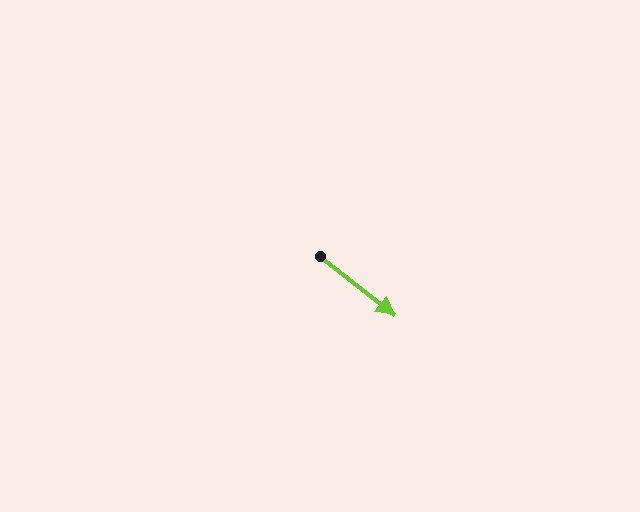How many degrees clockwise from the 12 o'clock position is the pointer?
Approximately 128 degrees.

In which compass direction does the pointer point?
Southeast.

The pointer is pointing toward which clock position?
Roughly 4 o'clock.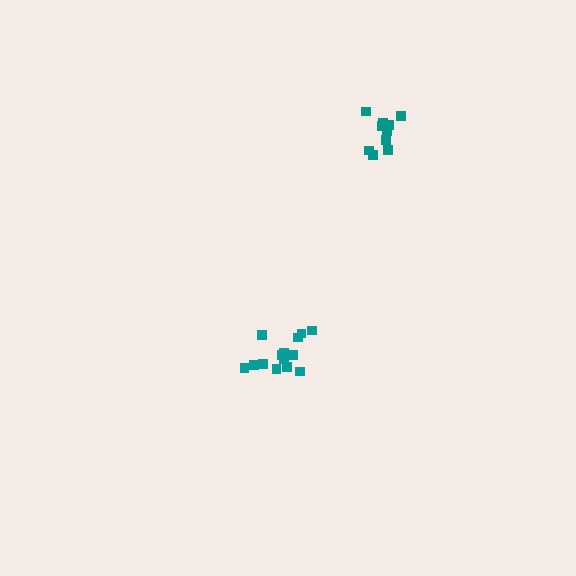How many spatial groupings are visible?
There are 2 spatial groupings.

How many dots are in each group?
Group 1: 14 dots, Group 2: 10 dots (24 total).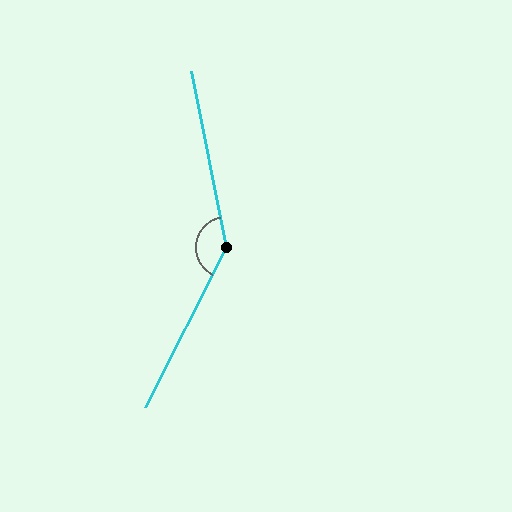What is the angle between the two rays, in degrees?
Approximately 142 degrees.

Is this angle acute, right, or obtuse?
It is obtuse.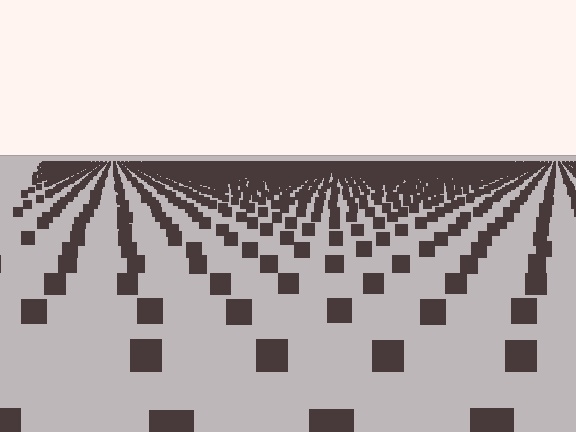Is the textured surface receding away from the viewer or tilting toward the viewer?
The surface is receding away from the viewer. Texture elements get smaller and denser toward the top.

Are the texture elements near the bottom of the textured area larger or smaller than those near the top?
Larger. Near the bottom, elements are closer to the viewer and appear at a bigger on-screen size.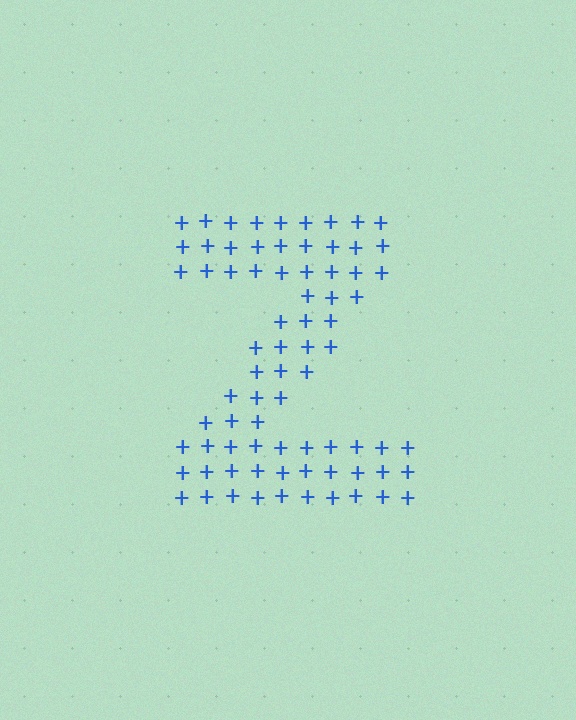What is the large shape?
The large shape is the letter Z.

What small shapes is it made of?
It is made of small plus signs.